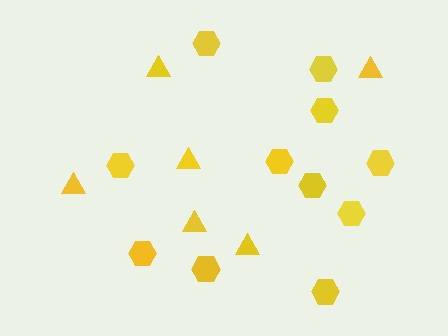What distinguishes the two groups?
There are 2 groups: one group of triangles (6) and one group of hexagons (11).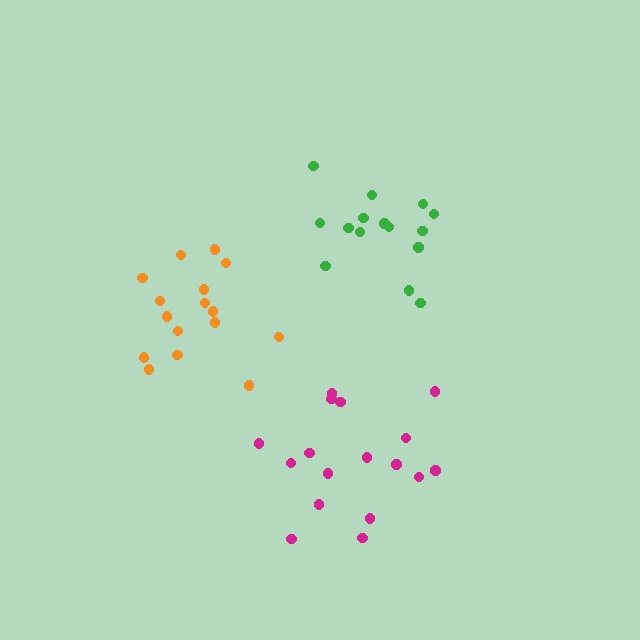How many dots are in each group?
Group 1: 16 dots, Group 2: 15 dots, Group 3: 17 dots (48 total).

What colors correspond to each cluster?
The clusters are colored: orange, green, magenta.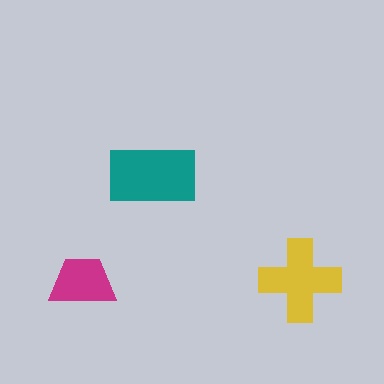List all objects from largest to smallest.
The teal rectangle, the yellow cross, the magenta trapezoid.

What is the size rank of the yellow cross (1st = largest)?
2nd.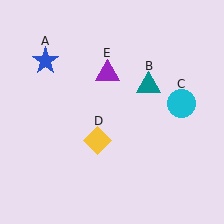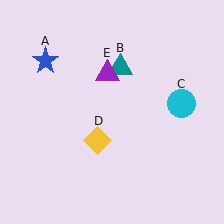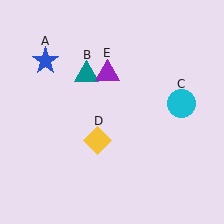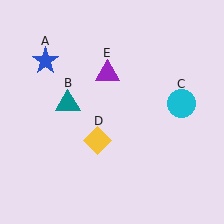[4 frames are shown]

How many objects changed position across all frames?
1 object changed position: teal triangle (object B).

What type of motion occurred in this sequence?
The teal triangle (object B) rotated counterclockwise around the center of the scene.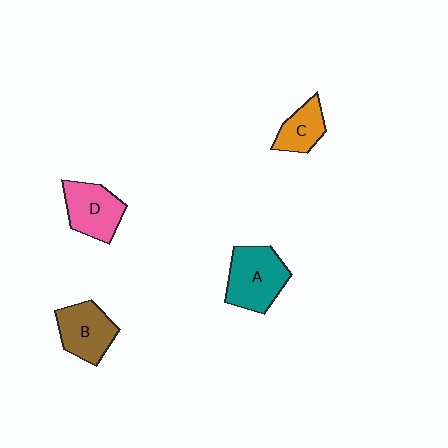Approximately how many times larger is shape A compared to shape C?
Approximately 1.7 times.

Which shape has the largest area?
Shape A (teal).